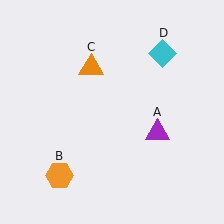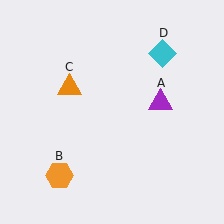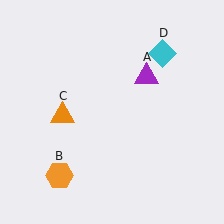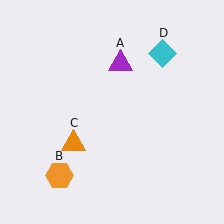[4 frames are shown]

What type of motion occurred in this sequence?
The purple triangle (object A), orange triangle (object C) rotated counterclockwise around the center of the scene.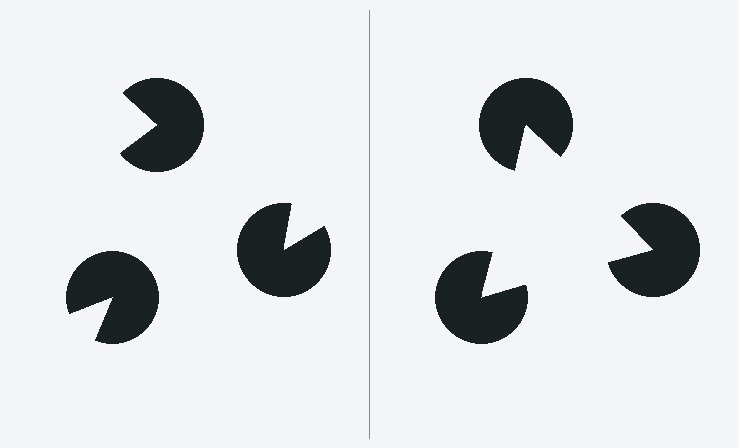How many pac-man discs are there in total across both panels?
6 — 3 on each side.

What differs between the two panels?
The pac-man discs are positioned identically on both sides; only the wedge orientations differ. On the right they align to a triangle; on the left they are misaligned.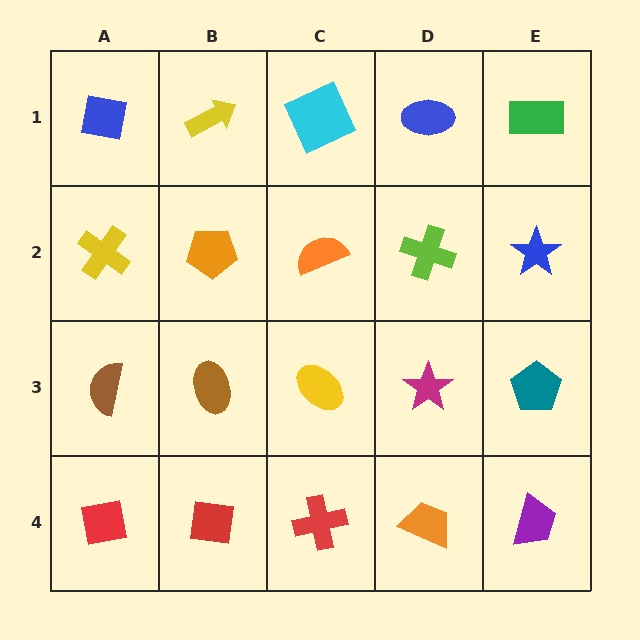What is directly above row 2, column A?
A blue square.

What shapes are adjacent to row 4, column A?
A brown semicircle (row 3, column A), a red square (row 4, column B).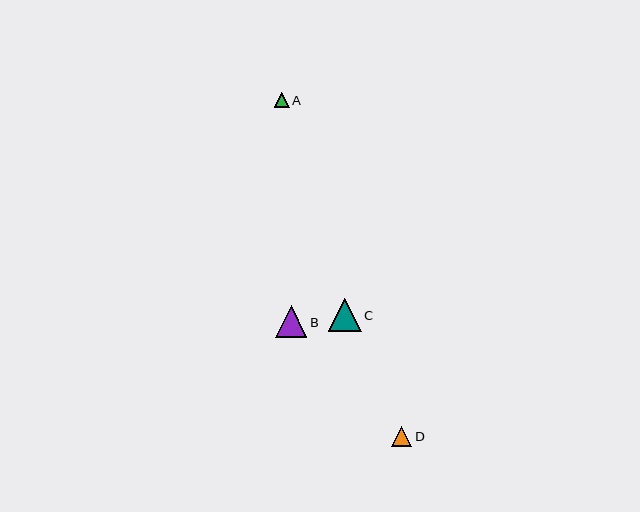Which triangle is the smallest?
Triangle A is the smallest with a size of approximately 15 pixels.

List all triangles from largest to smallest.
From largest to smallest: C, B, D, A.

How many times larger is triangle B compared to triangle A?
Triangle B is approximately 2.1 times the size of triangle A.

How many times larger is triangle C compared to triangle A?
Triangle C is approximately 2.2 times the size of triangle A.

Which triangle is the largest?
Triangle C is the largest with a size of approximately 33 pixels.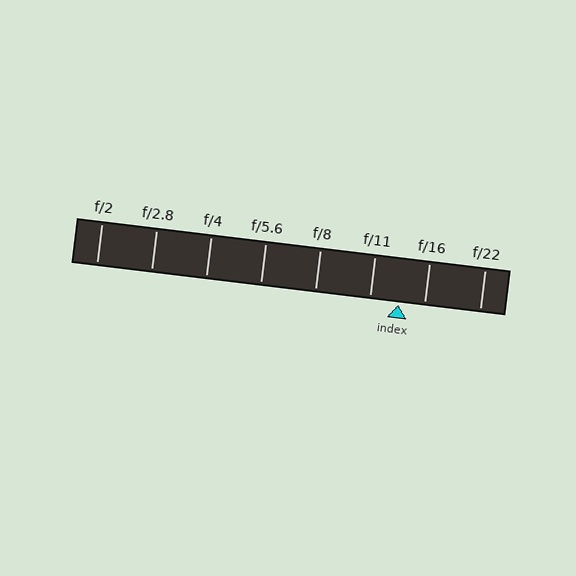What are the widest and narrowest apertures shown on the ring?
The widest aperture shown is f/2 and the narrowest is f/22.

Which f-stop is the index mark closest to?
The index mark is closest to f/16.